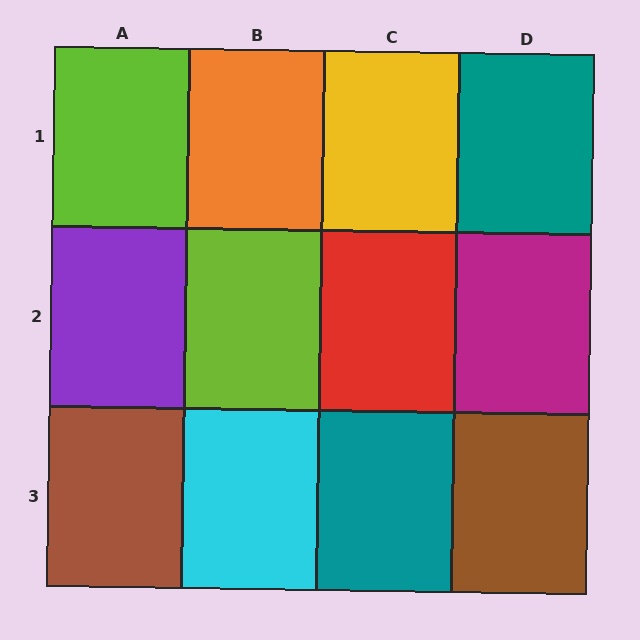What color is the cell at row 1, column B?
Orange.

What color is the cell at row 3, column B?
Cyan.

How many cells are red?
1 cell is red.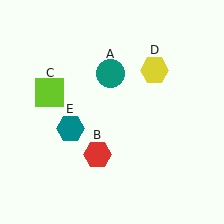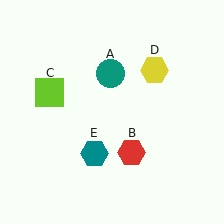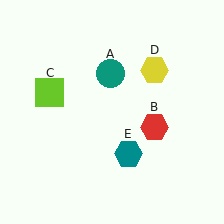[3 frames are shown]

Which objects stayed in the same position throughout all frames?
Teal circle (object A) and lime square (object C) and yellow hexagon (object D) remained stationary.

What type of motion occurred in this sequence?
The red hexagon (object B), teal hexagon (object E) rotated counterclockwise around the center of the scene.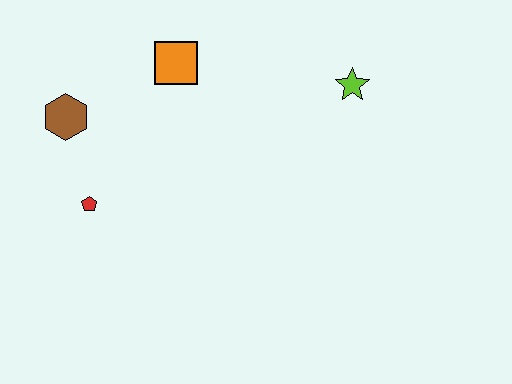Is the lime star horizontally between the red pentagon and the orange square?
No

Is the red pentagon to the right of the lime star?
No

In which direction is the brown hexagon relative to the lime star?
The brown hexagon is to the left of the lime star.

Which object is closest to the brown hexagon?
The red pentagon is closest to the brown hexagon.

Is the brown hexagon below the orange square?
Yes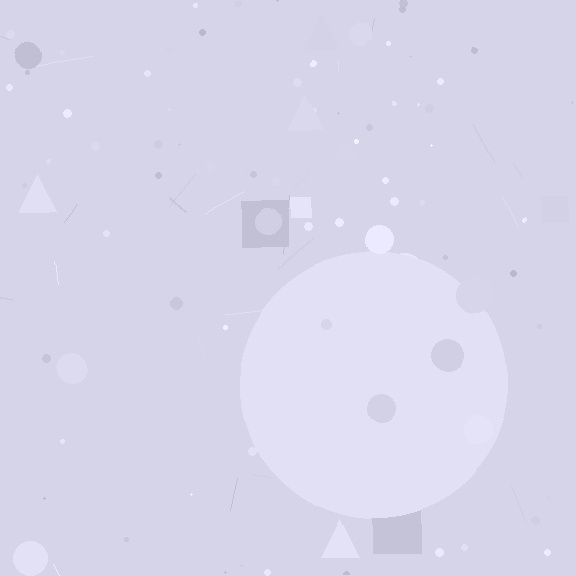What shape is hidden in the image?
A circle is hidden in the image.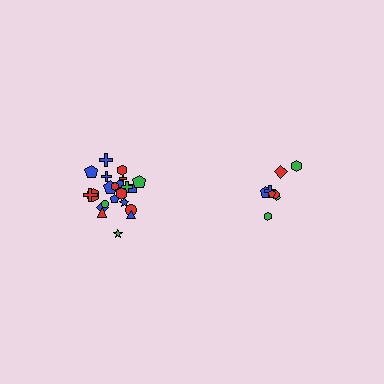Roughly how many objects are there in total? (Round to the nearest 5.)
Roughly 30 objects in total.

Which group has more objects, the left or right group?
The left group.